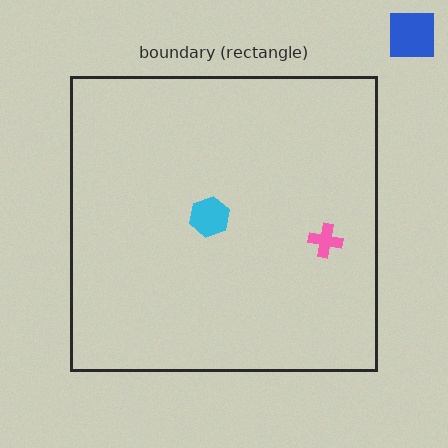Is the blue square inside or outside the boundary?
Outside.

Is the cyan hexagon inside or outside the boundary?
Inside.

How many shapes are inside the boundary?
2 inside, 1 outside.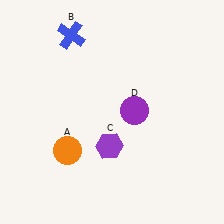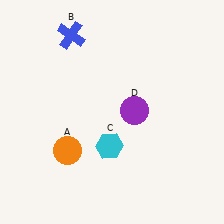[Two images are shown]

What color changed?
The hexagon (C) changed from purple in Image 1 to cyan in Image 2.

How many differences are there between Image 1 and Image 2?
There is 1 difference between the two images.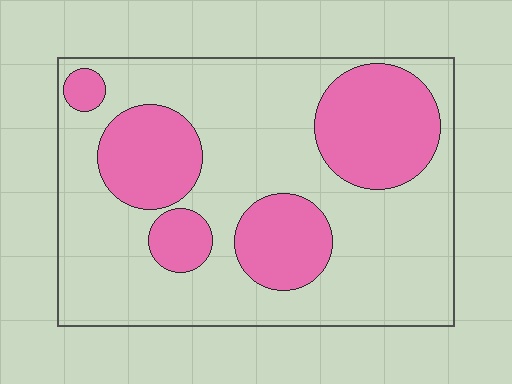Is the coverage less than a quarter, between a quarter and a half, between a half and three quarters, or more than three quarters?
Between a quarter and a half.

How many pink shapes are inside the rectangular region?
5.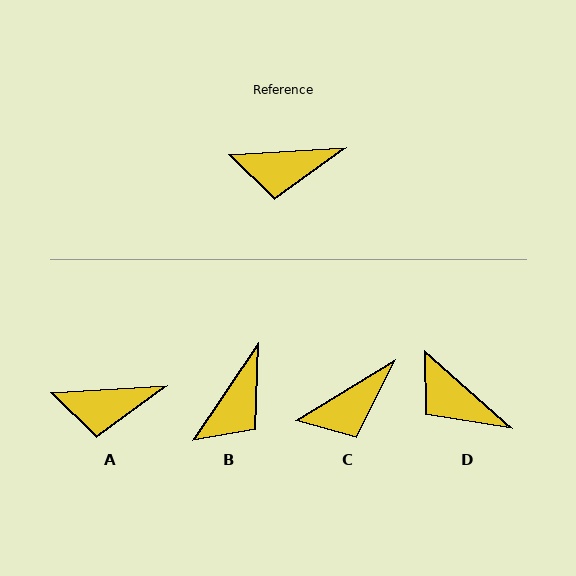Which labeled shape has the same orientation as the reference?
A.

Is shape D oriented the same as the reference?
No, it is off by about 45 degrees.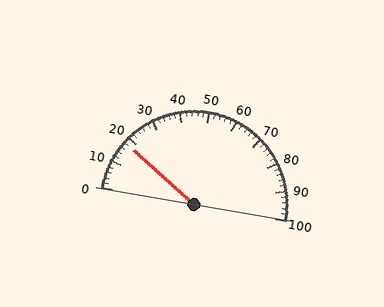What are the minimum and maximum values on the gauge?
The gauge ranges from 0 to 100.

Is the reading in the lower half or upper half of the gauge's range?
The reading is in the lower half of the range (0 to 100).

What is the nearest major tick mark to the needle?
The nearest major tick mark is 20.